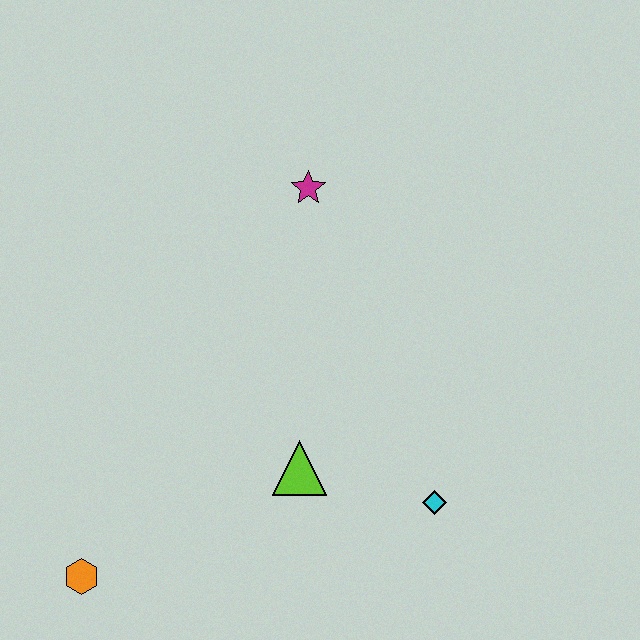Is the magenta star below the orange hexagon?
No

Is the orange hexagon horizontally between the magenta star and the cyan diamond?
No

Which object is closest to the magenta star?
The lime triangle is closest to the magenta star.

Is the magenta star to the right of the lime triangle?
Yes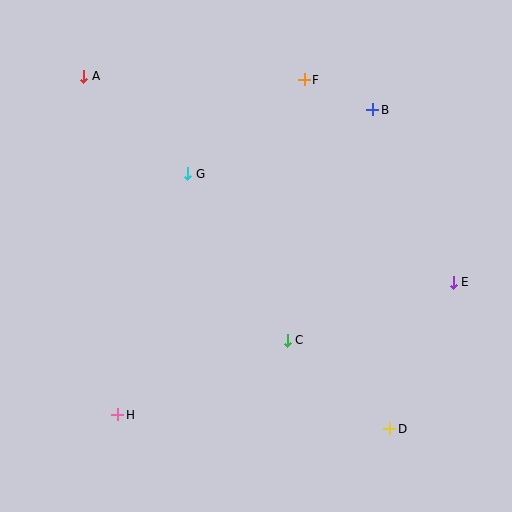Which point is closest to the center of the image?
Point C at (287, 340) is closest to the center.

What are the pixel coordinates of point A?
Point A is at (84, 76).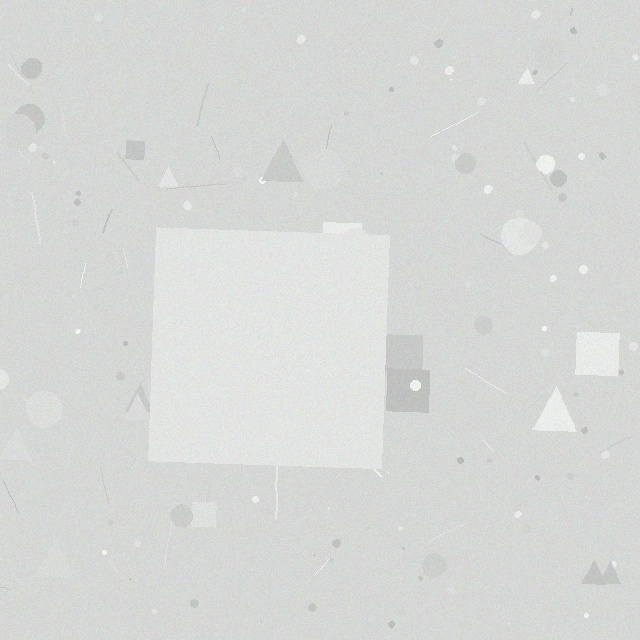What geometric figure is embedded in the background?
A square is embedded in the background.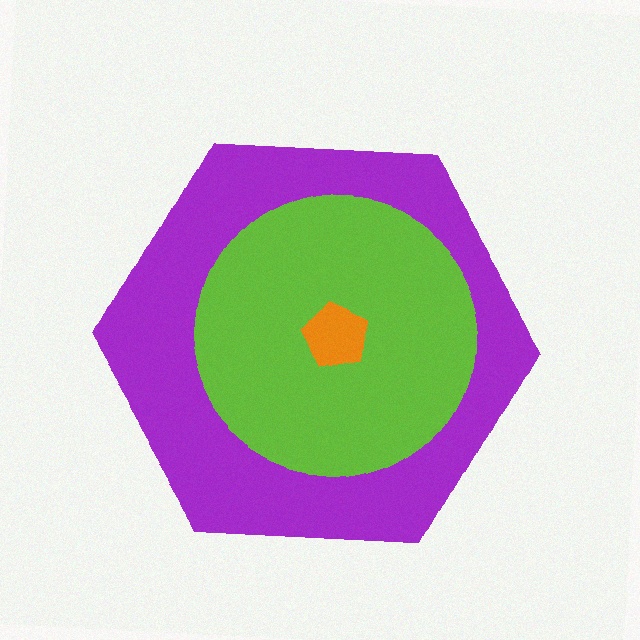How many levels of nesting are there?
3.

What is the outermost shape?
The purple hexagon.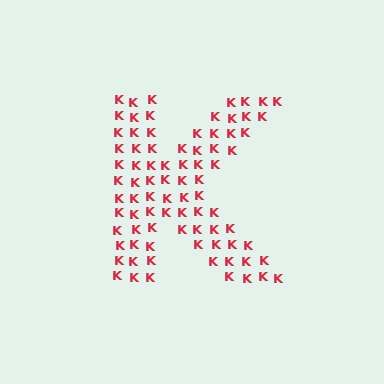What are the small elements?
The small elements are letter K's.